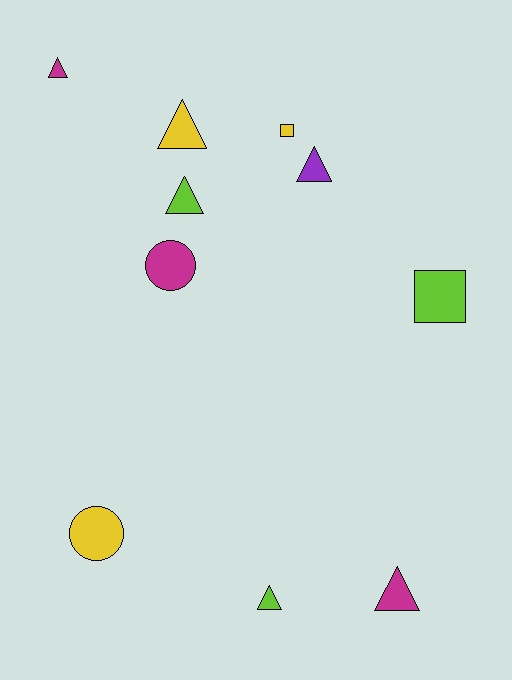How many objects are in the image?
There are 10 objects.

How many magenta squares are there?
There are no magenta squares.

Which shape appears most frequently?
Triangle, with 6 objects.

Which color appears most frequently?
Yellow, with 3 objects.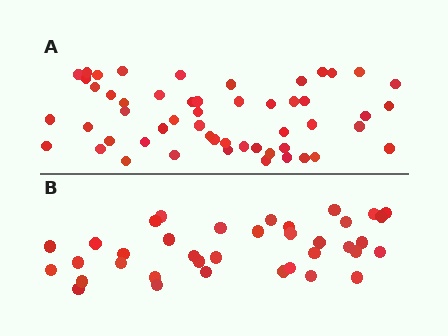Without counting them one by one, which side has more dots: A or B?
Region A (the top region) has more dots.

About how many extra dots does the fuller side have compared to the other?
Region A has approximately 15 more dots than region B.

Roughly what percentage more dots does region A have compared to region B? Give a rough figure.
About 45% more.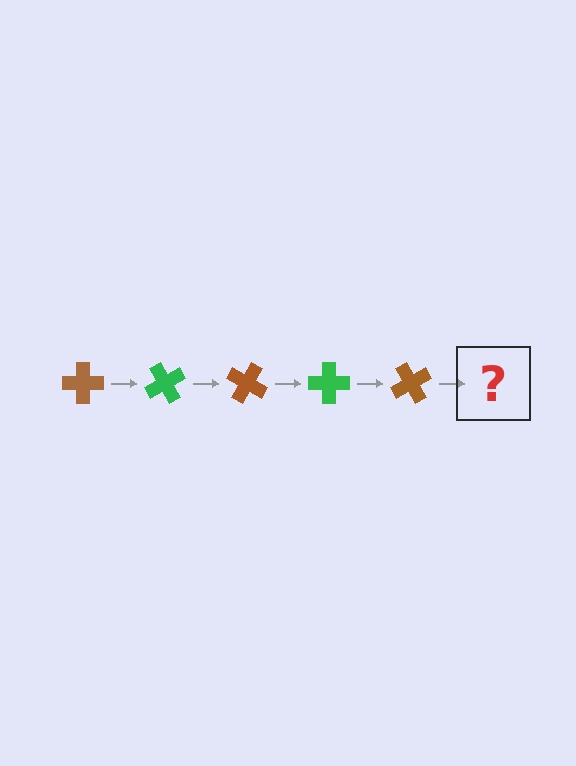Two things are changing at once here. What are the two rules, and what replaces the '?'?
The two rules are that it rotates 60 degrees each step and the color cycles through brown and green. The '?' should be a green cross, rotated 300 degrees from the start.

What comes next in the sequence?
The next element should be a green cross, rotated 300 degrees from the start.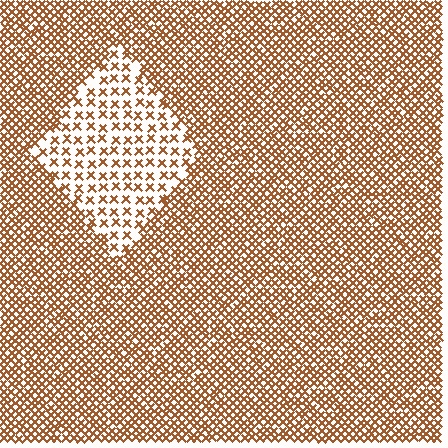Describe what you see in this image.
The image contains small brown elements arranged at two different densities. A diamond-shaped region is visible where the elements are less densely packed than the surrounding area.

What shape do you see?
I see a diamond.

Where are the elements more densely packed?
The elements are more densely packed outside the diamond boundary.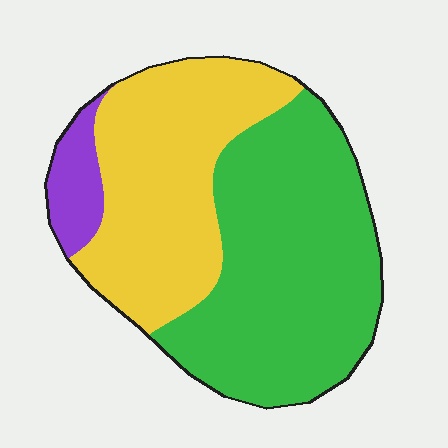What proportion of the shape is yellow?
Yellow covers around 40% of the shape.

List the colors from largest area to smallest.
From largest to smallest: green, yellow, purple.